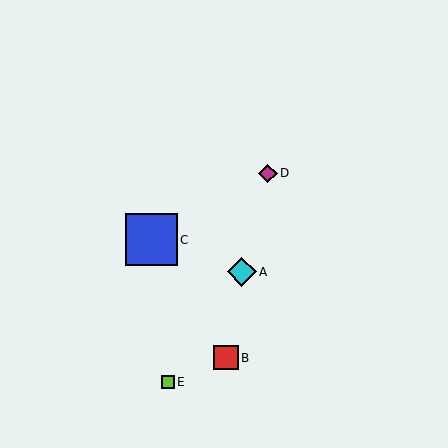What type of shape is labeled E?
Shape E is a lime square.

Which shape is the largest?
The blue square (labeled C) is the largest.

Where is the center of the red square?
The center of the red square is at (226, 358).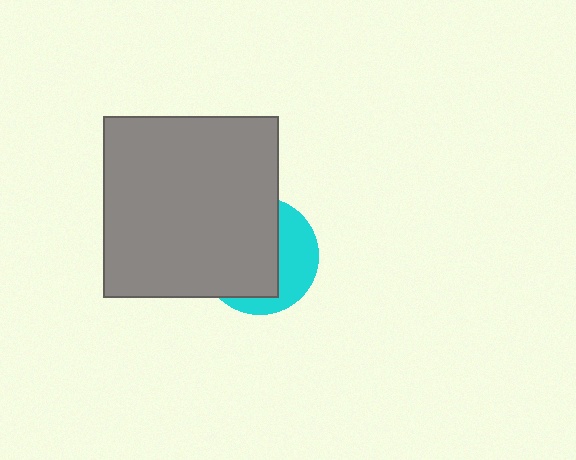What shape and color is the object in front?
The object in front is a gray rectangle.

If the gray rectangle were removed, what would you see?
You would see the complete cyan circle.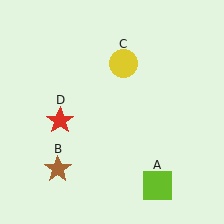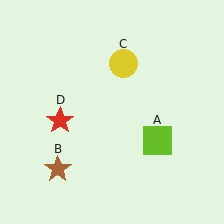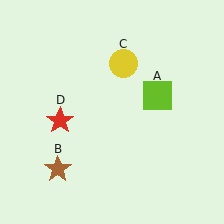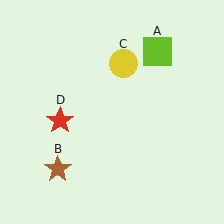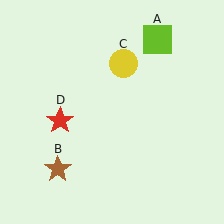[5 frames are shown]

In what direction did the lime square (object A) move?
The lime square (object A) moved up.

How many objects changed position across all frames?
1 object changed position: lime square (object A).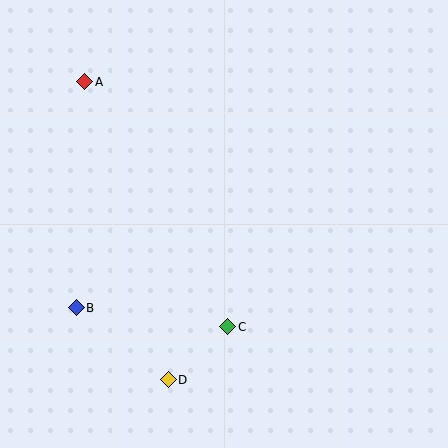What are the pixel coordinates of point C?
Point C is at (228, 327).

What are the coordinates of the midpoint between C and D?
The midpoint between C and D is at (198, 353).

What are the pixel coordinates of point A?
Point A is at (85, 82).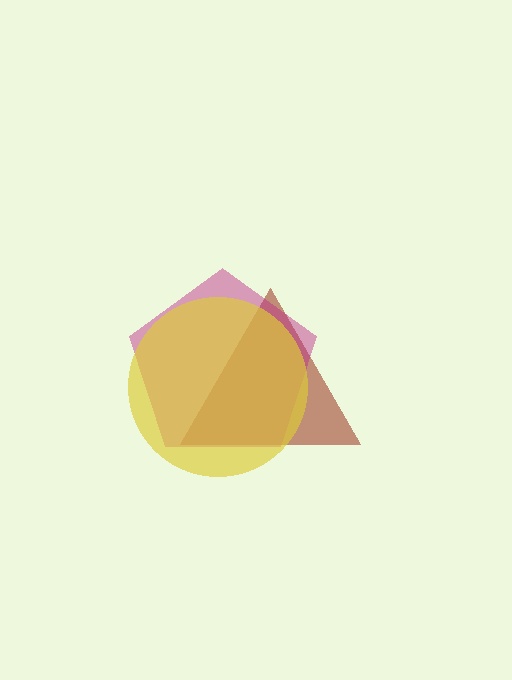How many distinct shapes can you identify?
There are 3 distinct shapes: a brown triangle, a magenta pentagon, a yellow circle.